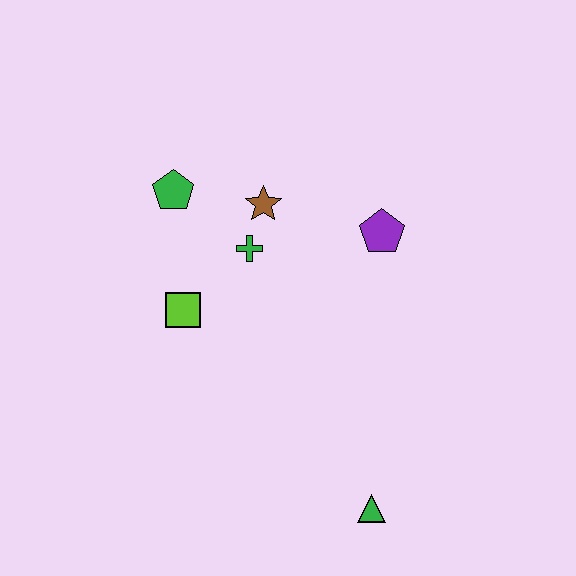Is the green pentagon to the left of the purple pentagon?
Yes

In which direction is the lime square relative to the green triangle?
The lime square is above the green triangle.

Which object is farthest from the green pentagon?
The green triangle is farthest from the green pentagon.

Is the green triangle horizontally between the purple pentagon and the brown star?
Yes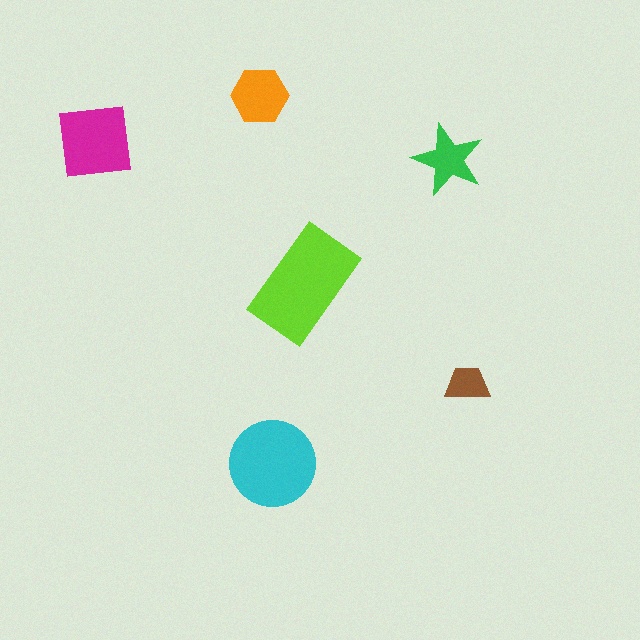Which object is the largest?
The lime rectangle.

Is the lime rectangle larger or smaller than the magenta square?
Larger.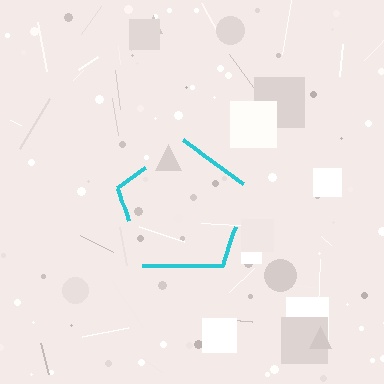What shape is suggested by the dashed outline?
The dashed outline suggests a pentagon.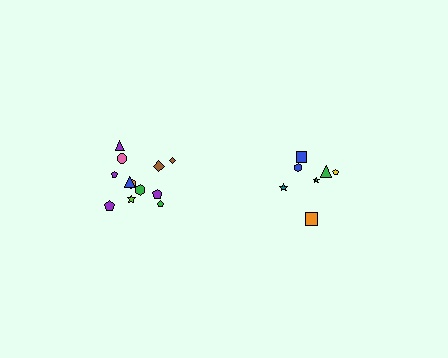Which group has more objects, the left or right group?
The left group.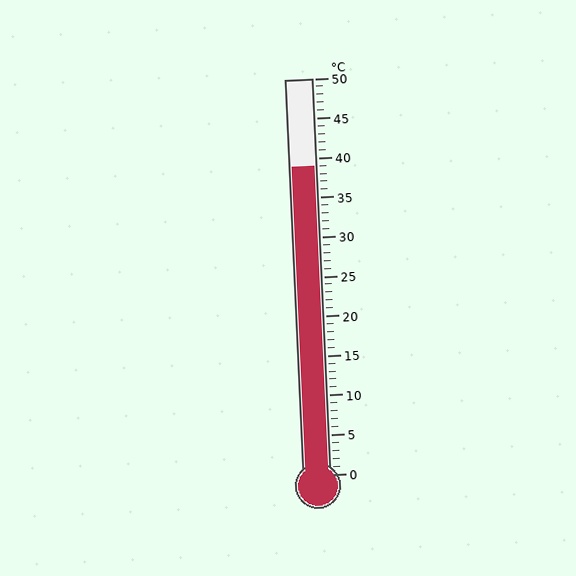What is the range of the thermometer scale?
The thermometer scale ranges from 0°C to 50°C.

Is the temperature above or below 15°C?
The temperature is above 15°C.